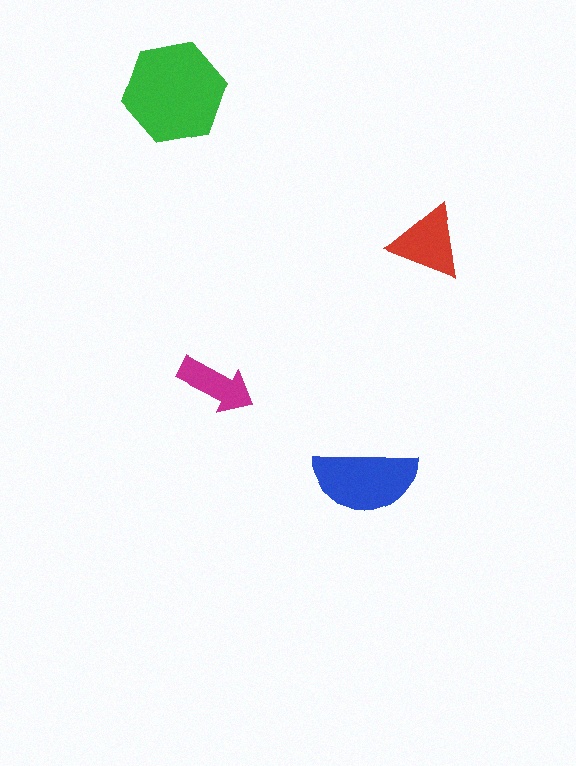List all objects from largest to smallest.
The green hexagon, the blue semicircle, the red triangle, the magenta arrow.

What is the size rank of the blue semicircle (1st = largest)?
2nd.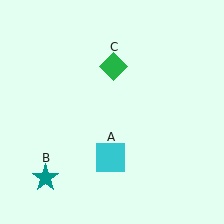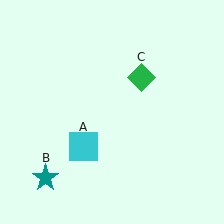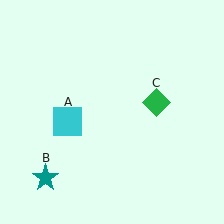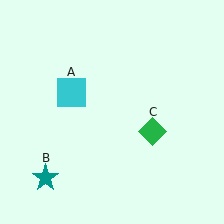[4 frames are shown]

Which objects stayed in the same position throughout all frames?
Teal star (object B) remained stationary.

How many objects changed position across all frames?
2 objects changed position: cyan square (object A), green diamond (object C).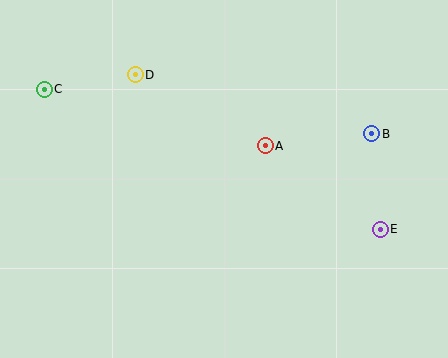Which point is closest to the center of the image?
Point A at (265, 146) is closest to the center.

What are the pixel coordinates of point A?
Point A is at (265, 146).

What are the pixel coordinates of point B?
Point B is at (372, 134).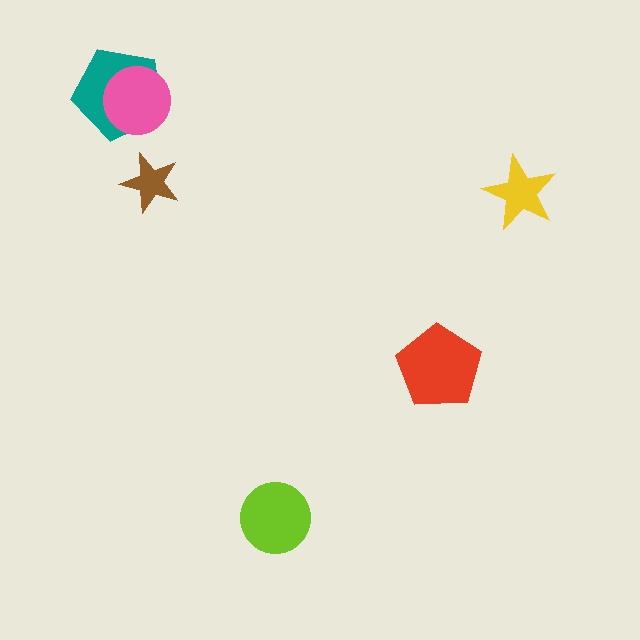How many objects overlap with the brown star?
0 objects overlap with the brown star.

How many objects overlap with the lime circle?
0 objects overlap with the lime circle.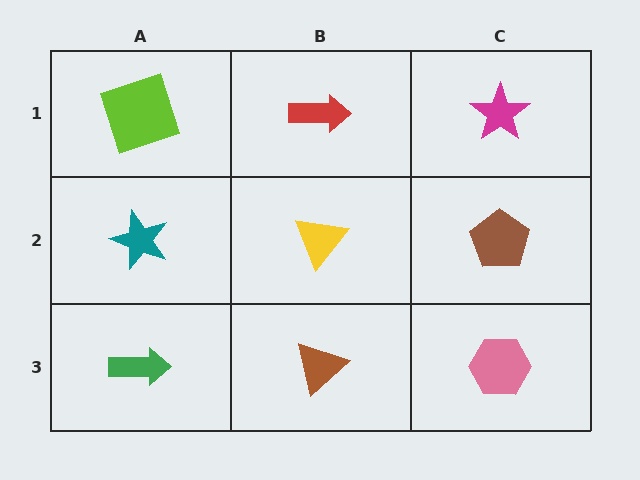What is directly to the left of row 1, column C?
A red arrow.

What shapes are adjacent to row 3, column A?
A teal star (row 2, column A), a brown triangle (row 3, column B).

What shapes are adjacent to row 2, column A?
A lime square (row 1, column A), a green arrow (row 3, column A), a yellow triangle (row 2, column B).